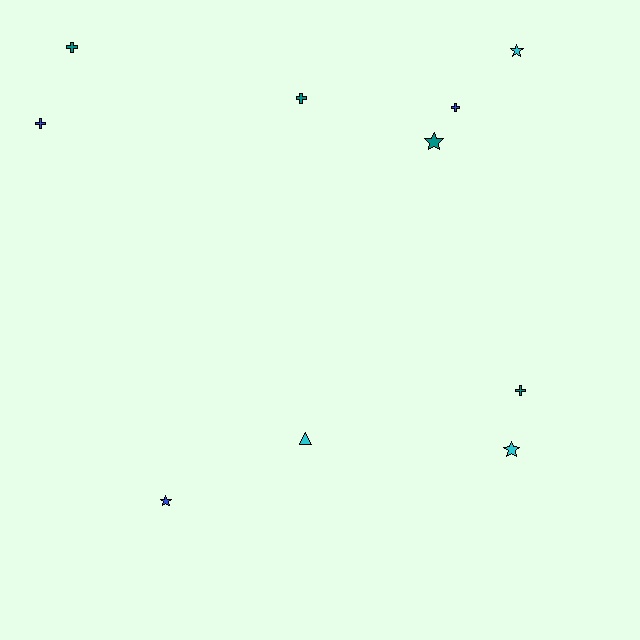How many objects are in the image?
There are 10 objects.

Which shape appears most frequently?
Cross, with 5 objects.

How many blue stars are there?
There is 1 blue star.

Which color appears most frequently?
Teal, with 4 objects.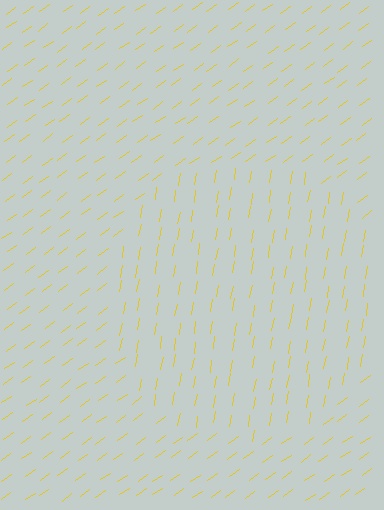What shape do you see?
I see a circle.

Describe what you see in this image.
The image is filled with small yellow line segments. A circle region in the image has lines oriented differently from the surrounding lines, creating a visible texture boundary.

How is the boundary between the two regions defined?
The boundary is defined purely by a change in line orientation (approximately 45 degrees difference). All lines are the same color and thickness.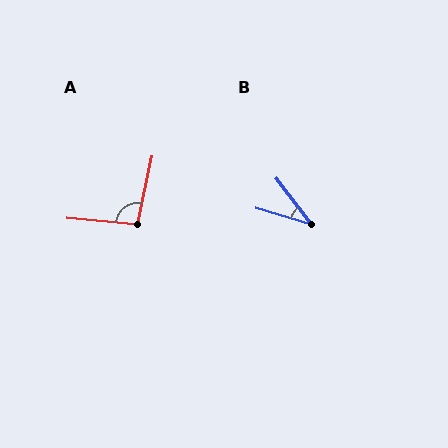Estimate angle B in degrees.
Approximately 36 degrees.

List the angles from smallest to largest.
B (36°), A (97°).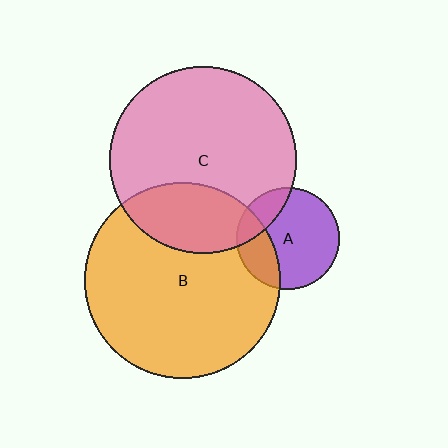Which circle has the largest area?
Circle B (orange).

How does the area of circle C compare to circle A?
Approximately 3.3 times.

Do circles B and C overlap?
Yes.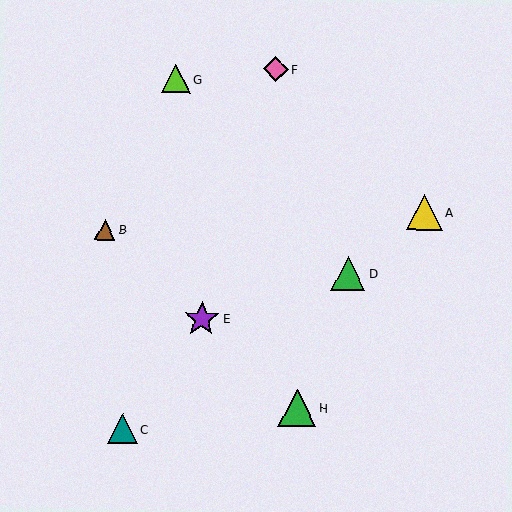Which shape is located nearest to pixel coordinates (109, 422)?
The teal triangle (labeled C) at (122, 429) is nearest to that location.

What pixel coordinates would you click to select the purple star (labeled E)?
Click at (202, 319) to select the purple star E.